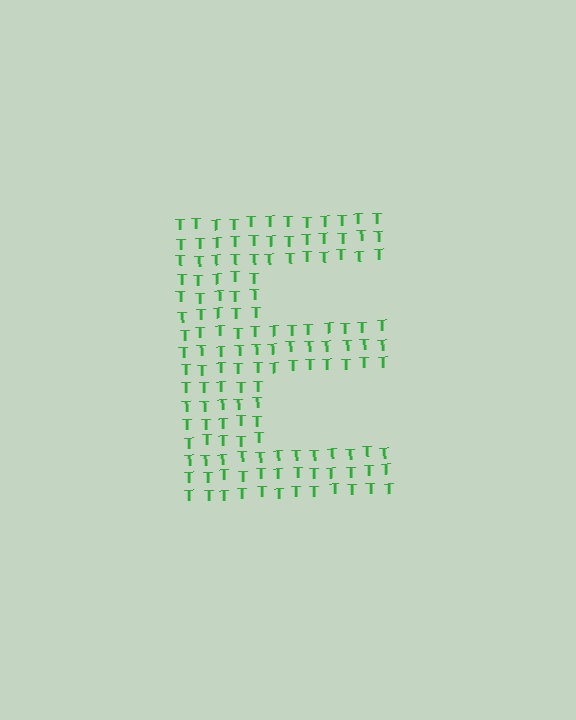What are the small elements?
The small elements are letter T's.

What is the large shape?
The large shape is the letter E.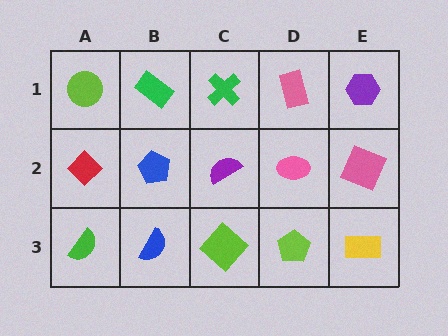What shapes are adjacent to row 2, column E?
A purple hexagon (row 1, column E), a yellow rectangle (row 3, column E), a pink ellipse (row 2, column D).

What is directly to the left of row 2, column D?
A purple semicircle.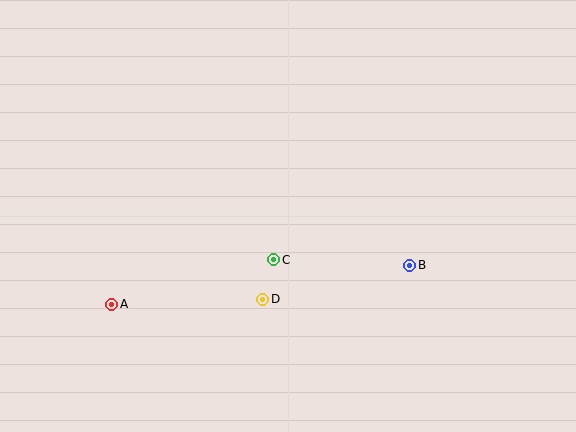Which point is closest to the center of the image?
Point C at (274, 260) is closest to the center.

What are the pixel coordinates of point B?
Point B is at (410, 265).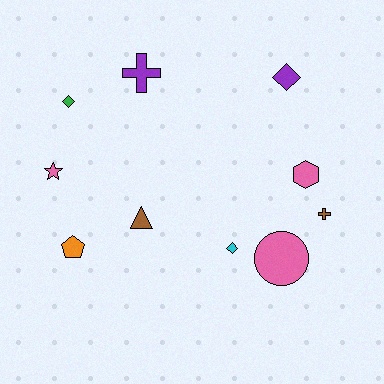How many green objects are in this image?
There is 1 green object.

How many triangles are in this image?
There is 1 triangle.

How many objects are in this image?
There are 10 objects.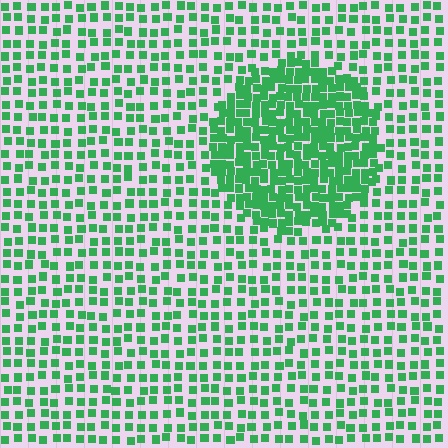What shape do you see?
I see a circle.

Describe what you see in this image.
The image contains small green elements arranged at two different densities. A circle-shaped region is visible where the elements are more densely packed than the surrounding area.